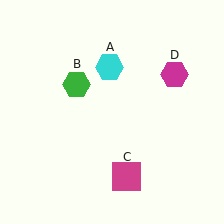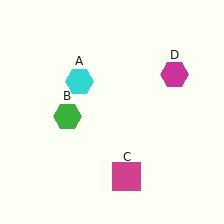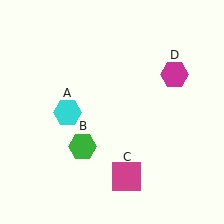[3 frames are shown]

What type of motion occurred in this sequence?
The cyan hexagon (object A), green hexagon (object B) rotated counterclockwise around the center of the scene.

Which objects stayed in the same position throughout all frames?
Magenta square (object C) and magenta hexagon (object D) remained stationary.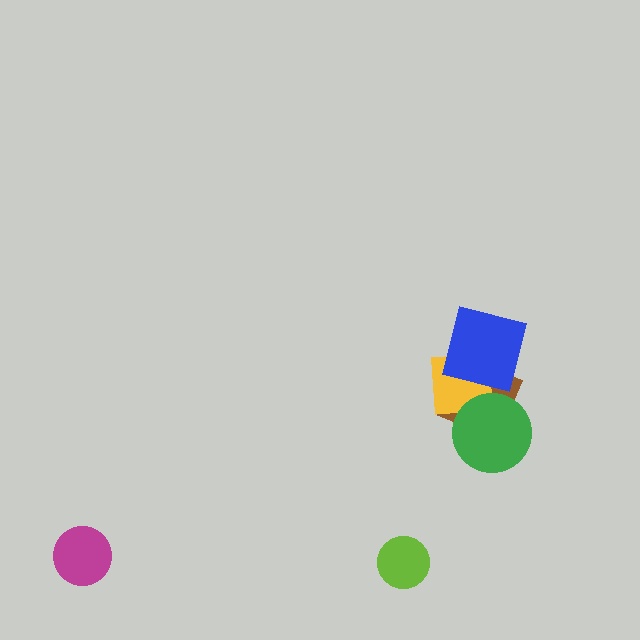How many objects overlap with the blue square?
2 objects overlap with the blue square.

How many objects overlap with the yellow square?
3 objects overlap with the yellow square.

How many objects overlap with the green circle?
2 objects overlap with the green circle.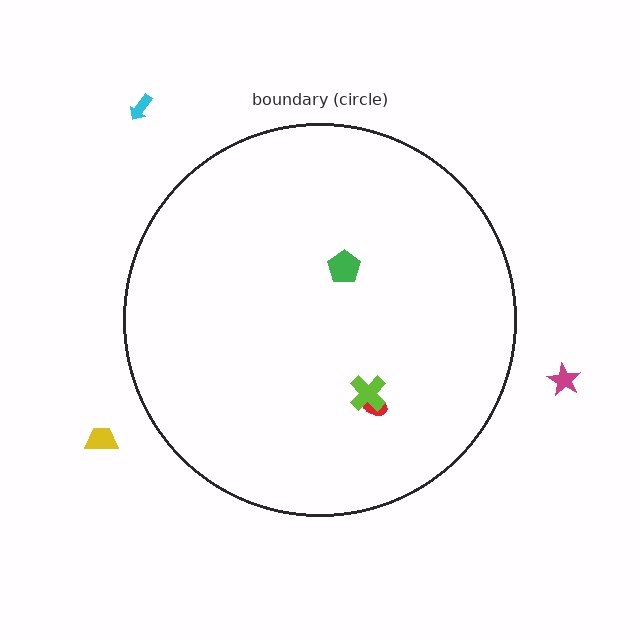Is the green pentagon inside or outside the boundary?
Inside.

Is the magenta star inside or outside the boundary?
Outside.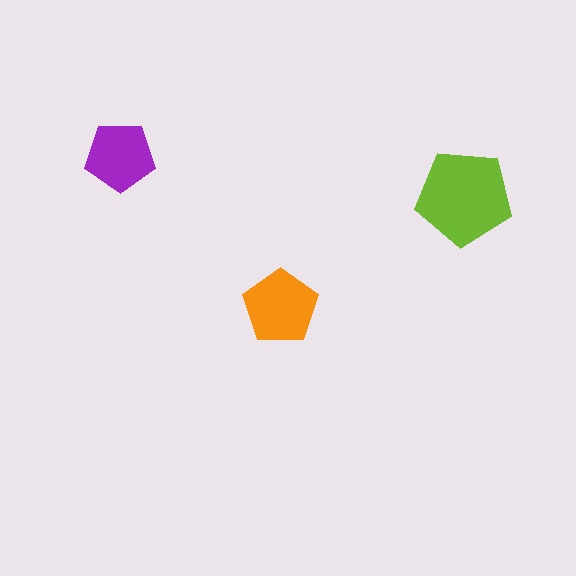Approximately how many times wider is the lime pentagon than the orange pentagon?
About 1.5 times wider.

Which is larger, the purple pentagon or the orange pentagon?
The orange one.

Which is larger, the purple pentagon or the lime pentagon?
The lime one.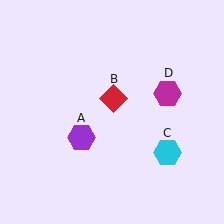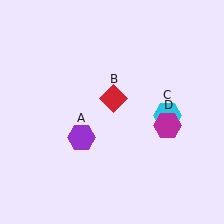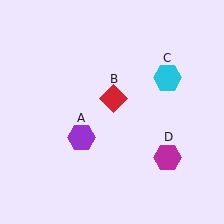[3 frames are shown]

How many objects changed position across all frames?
2 objects changed position: cyan hexagon (object C), magenta hexagon (object D).